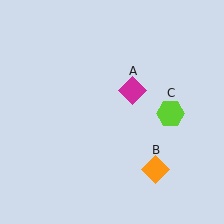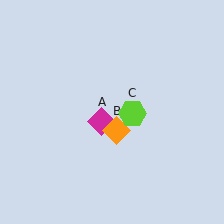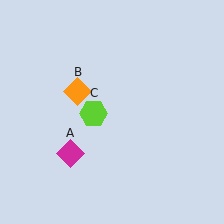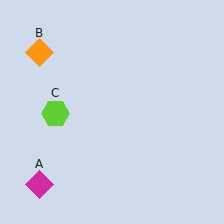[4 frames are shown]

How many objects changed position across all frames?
3 objects changed position: magenta diamond (object A), orange diamond (object B), lime hexagon (object C).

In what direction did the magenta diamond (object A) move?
The magenta diamond (object A) moved down and to the left.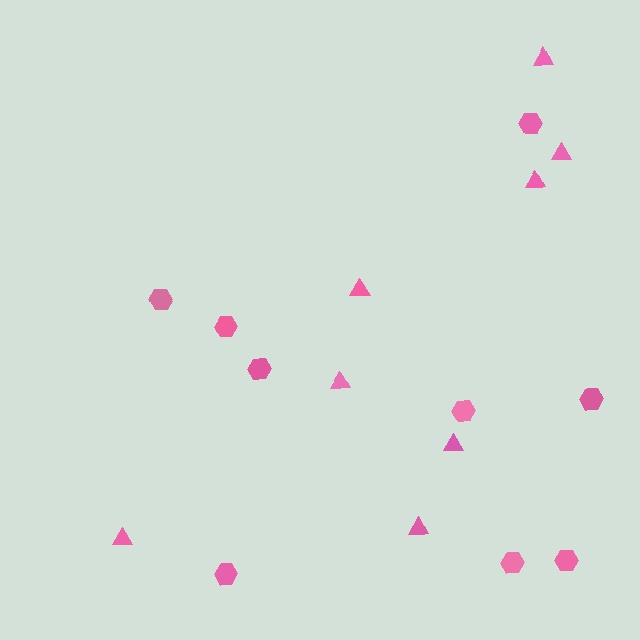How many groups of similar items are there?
There are 2 groups: one group of hexagons (9) and one group of triangles (8).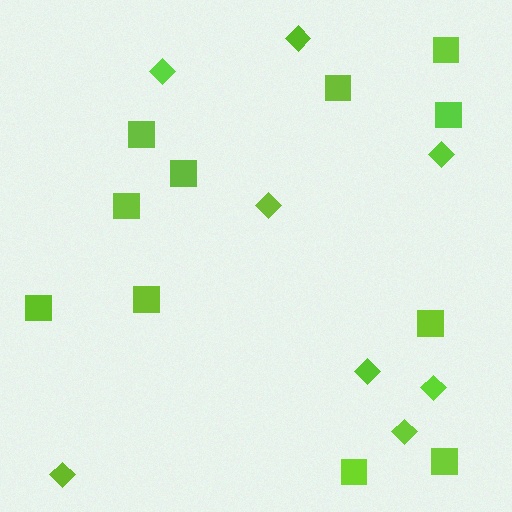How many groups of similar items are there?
There are 2 groups: one group of squares (11) and one group of diamonds (8).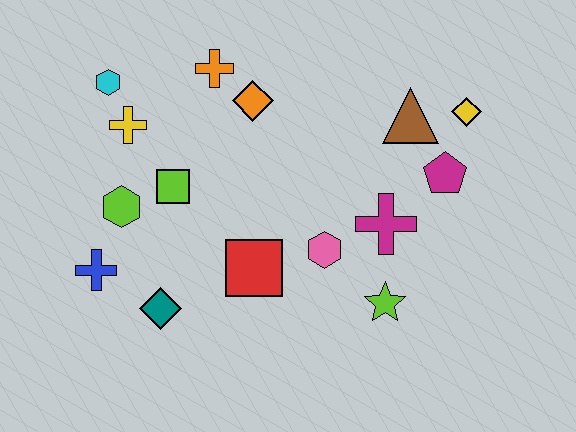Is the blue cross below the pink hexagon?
Yes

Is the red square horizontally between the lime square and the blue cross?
No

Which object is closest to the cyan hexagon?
The yellow cross is closest to the cyan hexagon.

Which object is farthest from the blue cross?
The yellow diamond is farthest from the blue cross.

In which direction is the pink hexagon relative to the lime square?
The pink hexagon is to the right of the lime square.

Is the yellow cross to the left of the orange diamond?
Yes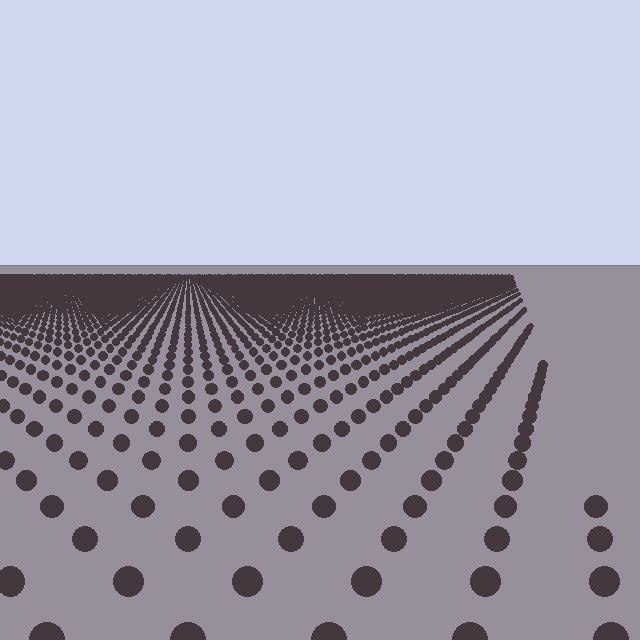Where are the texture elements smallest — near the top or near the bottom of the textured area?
Near the top.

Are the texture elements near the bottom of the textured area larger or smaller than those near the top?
Larger. Near the bottom, elements are closer to the viewer and appear at a bigger on-screen size.